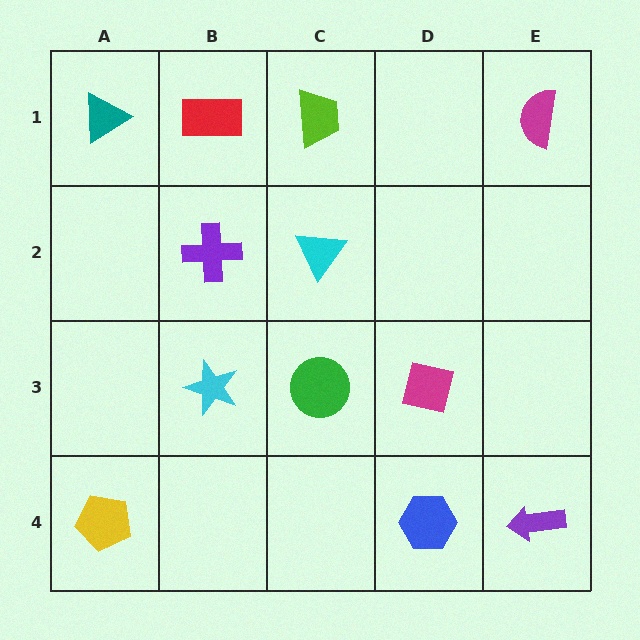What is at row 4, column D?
A blue hexagon.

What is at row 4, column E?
A purple arrow.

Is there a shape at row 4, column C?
No, that cell is empty.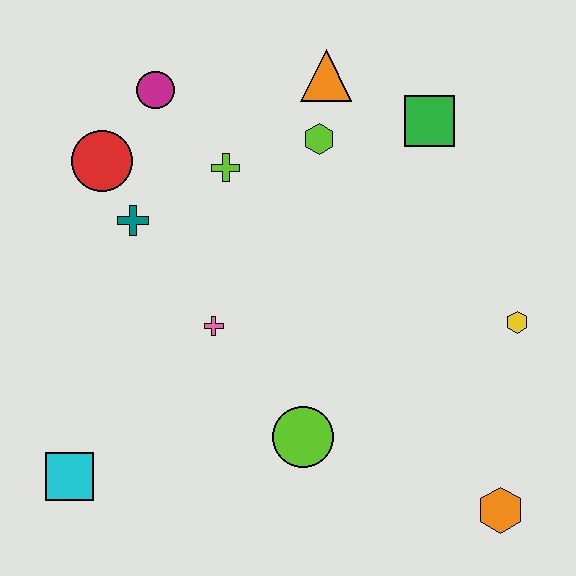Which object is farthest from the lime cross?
The orange hexagon is farthest from the lime cross.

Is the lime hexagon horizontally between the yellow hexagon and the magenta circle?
Yes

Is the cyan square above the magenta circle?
No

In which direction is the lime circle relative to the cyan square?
The lime circle is to the right of the cyan square.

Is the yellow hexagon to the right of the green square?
Yes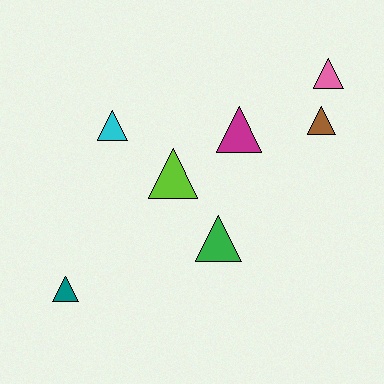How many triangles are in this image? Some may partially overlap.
There are 7 triangles.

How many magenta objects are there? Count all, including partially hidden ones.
There is 1 magenta object.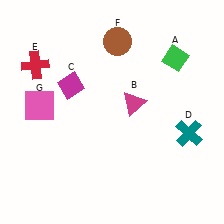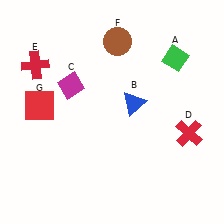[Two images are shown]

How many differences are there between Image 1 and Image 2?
There are 3 differences between the two images.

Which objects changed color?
B changed from magenta to blue. D changed from teal to red. G changed from pink to red.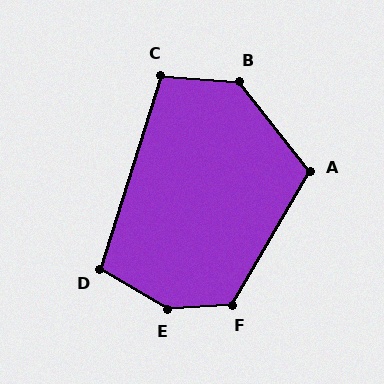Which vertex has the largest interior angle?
E, at approximately 145 degrees.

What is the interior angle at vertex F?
Approximately 124 degrees (obtuse).